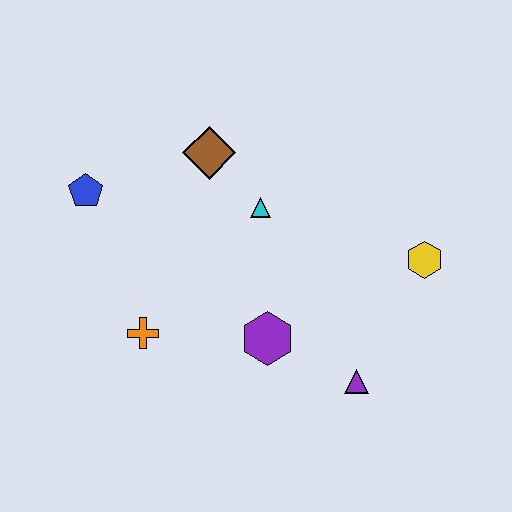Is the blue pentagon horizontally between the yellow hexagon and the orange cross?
No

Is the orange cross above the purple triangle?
Yes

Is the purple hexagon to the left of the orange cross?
No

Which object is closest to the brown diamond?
The cyan triangle is closest to the brown diamond.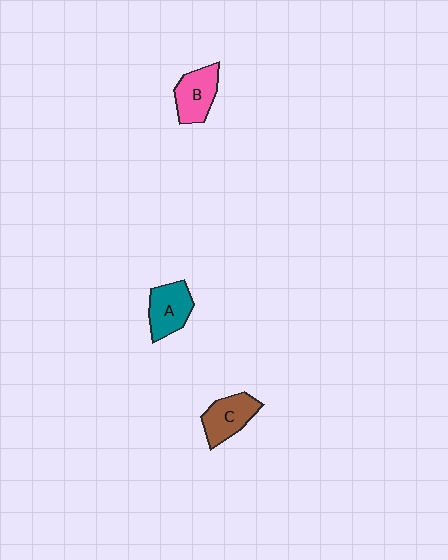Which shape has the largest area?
Shape C (brown).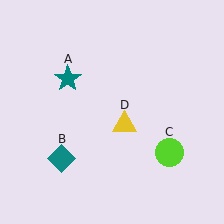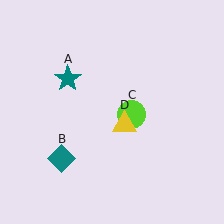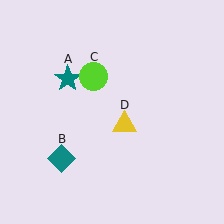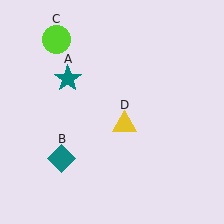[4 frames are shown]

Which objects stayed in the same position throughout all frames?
Teal star (object A) and teal diamond (object B) and yellow triangle (object D) remained stationary.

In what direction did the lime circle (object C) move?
The lime circle (object C) moved up and to the left.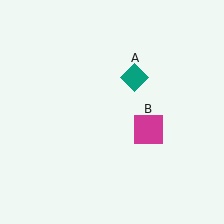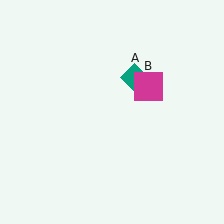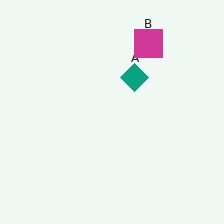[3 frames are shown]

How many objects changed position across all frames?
1 object changed position: magenta square (object B).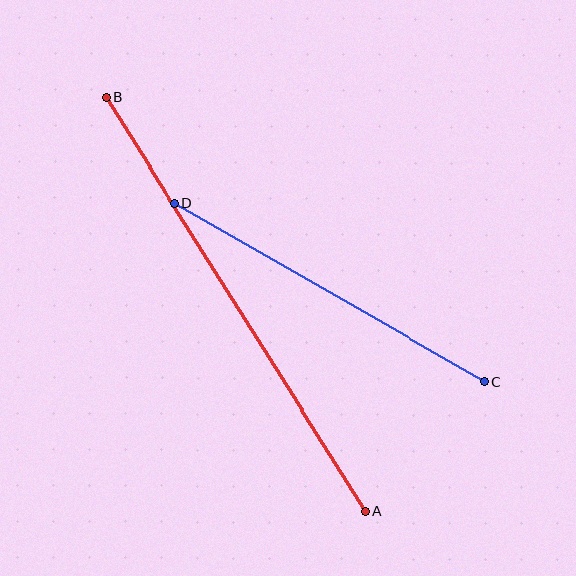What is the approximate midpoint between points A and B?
The midpoint is at approximately (236, 305) pixels.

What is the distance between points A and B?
The distance is approximately 489 pixels.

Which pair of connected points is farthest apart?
Points A and B are farthest apart.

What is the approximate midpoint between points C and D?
The midpoint is at approximately (329, 292) pixels.